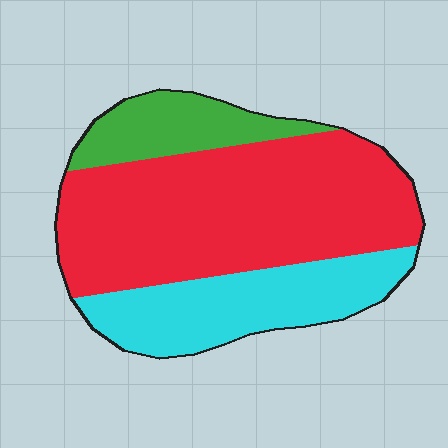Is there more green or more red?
Red.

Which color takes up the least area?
Green, at roughly 15%.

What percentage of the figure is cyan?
Cyan takes up about one quarter (1/4) of the figure.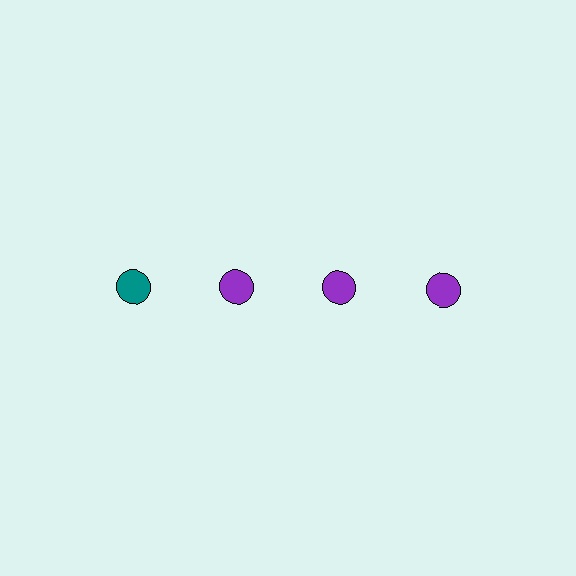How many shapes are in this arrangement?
There are 4 shapes arranged in a grid pattern.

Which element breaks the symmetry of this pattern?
The teal circle in the top row, leftmost column breaks the symmetry. All other shapes are purple circles.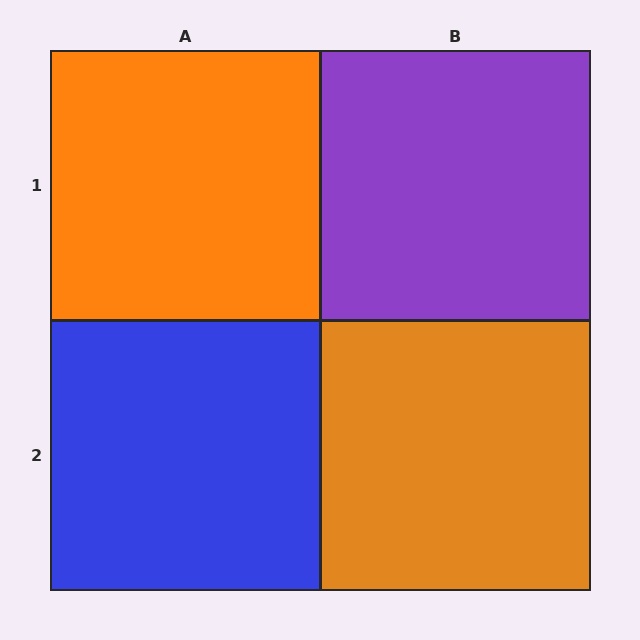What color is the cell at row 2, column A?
Blue.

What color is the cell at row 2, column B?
Orange.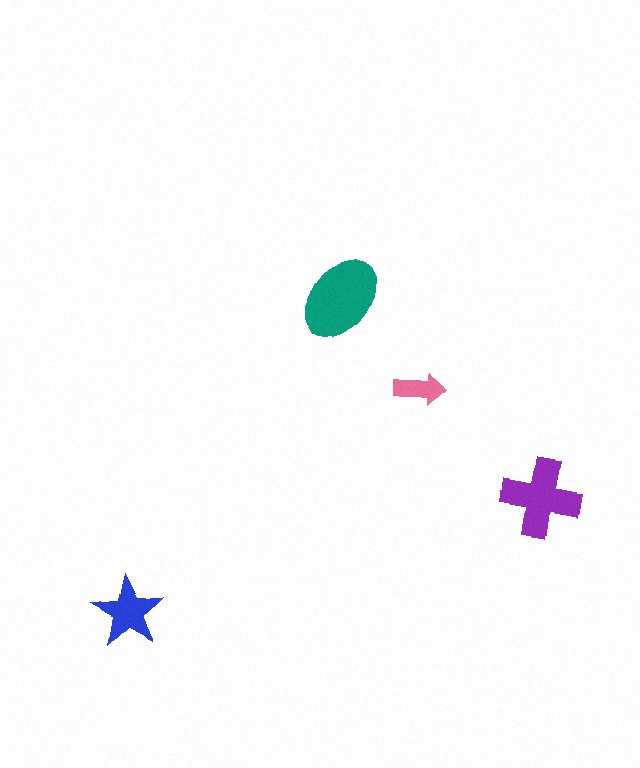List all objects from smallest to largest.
The pink arrow, the blue star, the purple cross, the teal ellipse.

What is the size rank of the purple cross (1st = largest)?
2nd.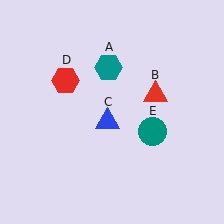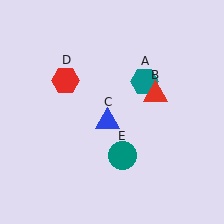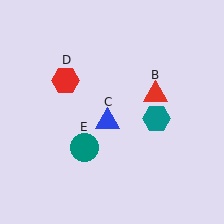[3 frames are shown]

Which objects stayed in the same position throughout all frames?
Red triangle (object B) and blue triangle (object C) and red hexagon (object D) remained stationary.